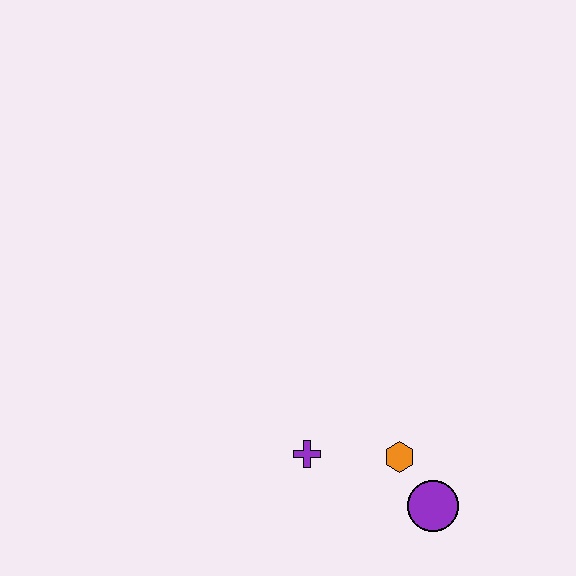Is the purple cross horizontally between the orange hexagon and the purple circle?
No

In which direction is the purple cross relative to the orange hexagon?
The purple cross is to the left of the orange hexagon.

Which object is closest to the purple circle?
The orange hexagon is closest to the purple circle.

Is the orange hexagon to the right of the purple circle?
No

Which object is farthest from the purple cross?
The purple circle is farthest from the purple cross.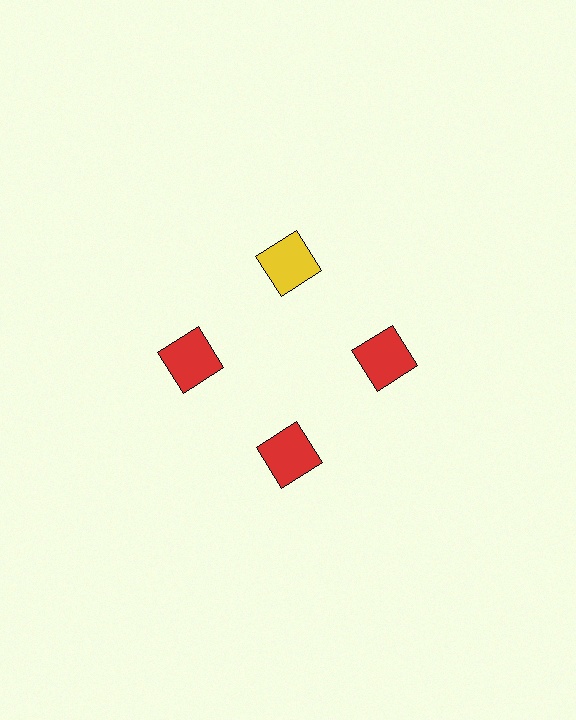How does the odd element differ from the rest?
It has a different color: yellow instead of red.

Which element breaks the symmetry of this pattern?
The yellow square at roughly the 12 o'clock position breaks the symmetry. All other shapes are red squares.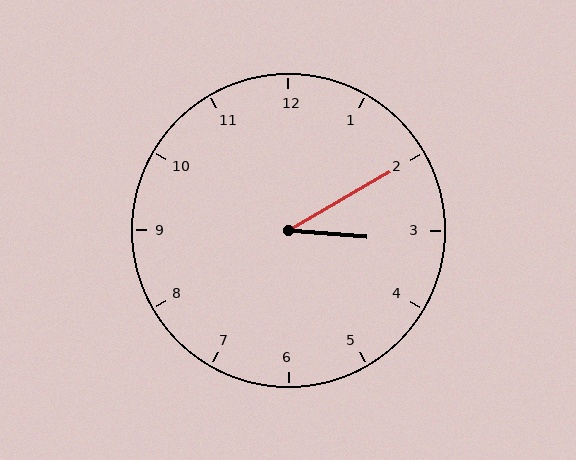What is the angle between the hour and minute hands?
Approximately 35 degrees.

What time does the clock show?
3:10.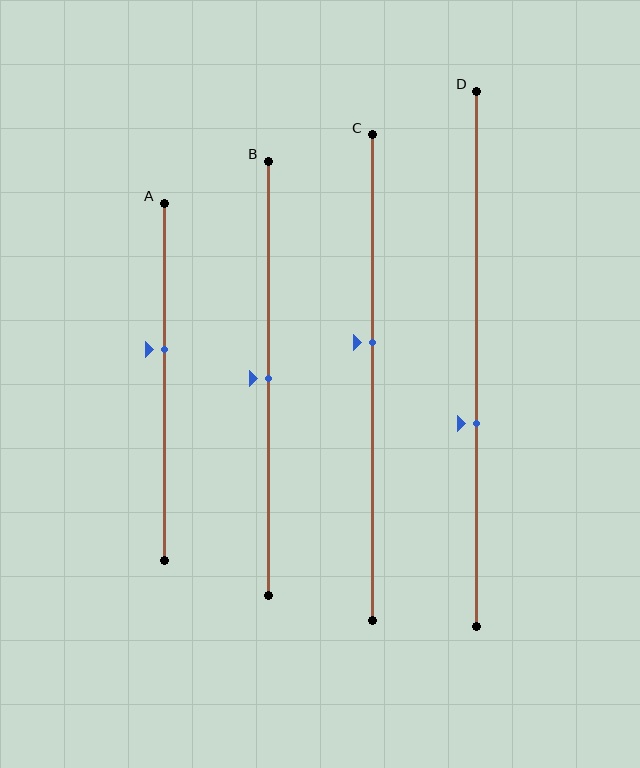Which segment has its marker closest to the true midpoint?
Segment B has its marker closest to the true midpoint.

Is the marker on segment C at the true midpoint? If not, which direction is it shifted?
No, the marker on segment C is shifted upward by about 7% of the segment length.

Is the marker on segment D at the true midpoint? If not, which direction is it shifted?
No, the marker on segment D is shifted downward by about 12% of the segment length.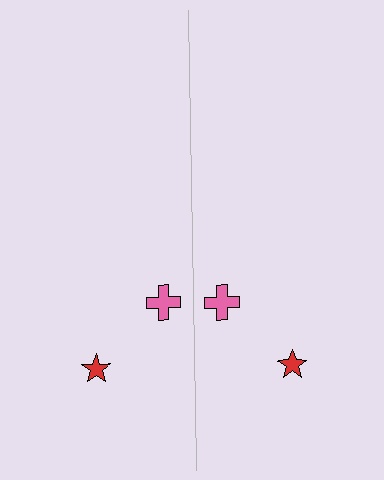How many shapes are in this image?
There are 4 shapes in this image.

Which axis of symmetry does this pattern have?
The pattern has a vertical axis of symmetry running through the center of the image.